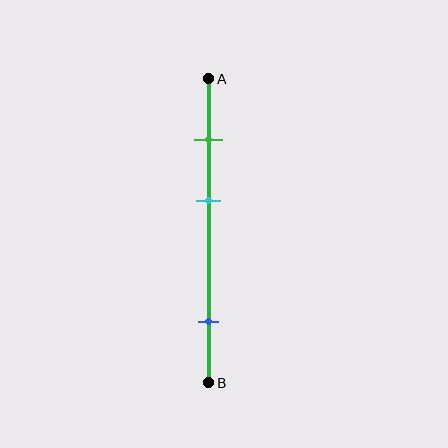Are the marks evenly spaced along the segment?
No, the marks are not evenly spaced.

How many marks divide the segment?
There are 3 marks dividing the segment.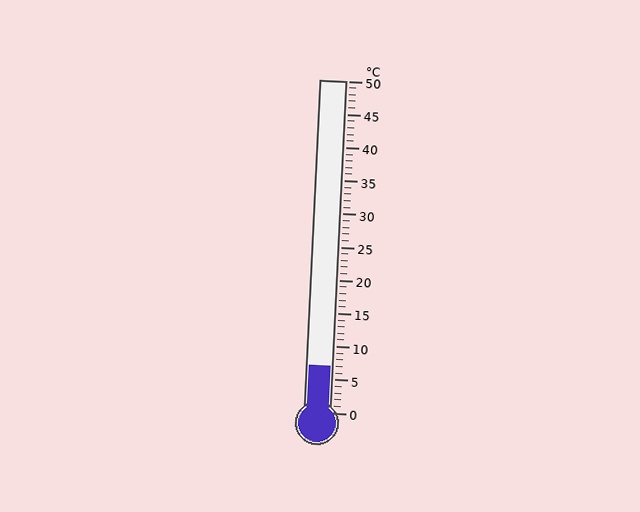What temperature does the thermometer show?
The thermometer shows approximately 7°C.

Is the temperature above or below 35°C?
The temperature is below 35°C.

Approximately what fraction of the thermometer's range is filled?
The thermometer is filled to approximately 15% of its range.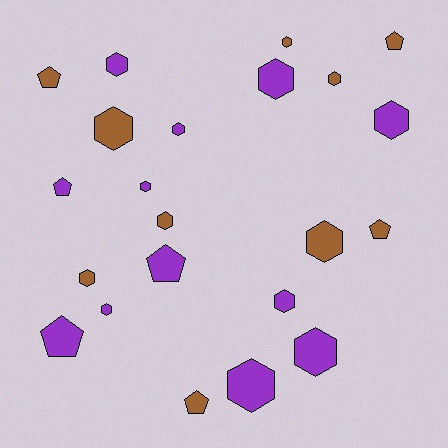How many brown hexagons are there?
There are 6 brown hexagons.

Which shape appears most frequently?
Hexagon, with 15 objects.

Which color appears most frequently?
Purple, with 12 objects.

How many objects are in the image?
There are 22 objects.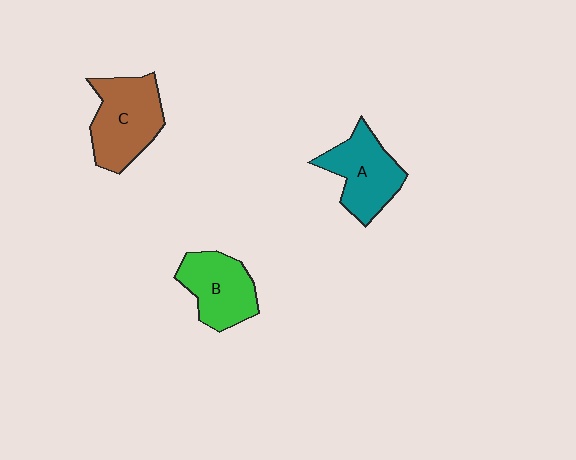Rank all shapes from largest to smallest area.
From largest to smallest: C (brown), A (teal), B (green).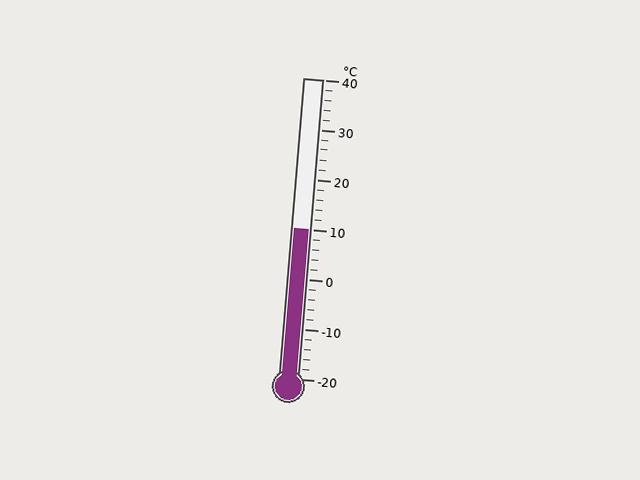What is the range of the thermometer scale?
The thermometer scale ranges from -20°C to 40°C.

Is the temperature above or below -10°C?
The temperature is above -10°C.